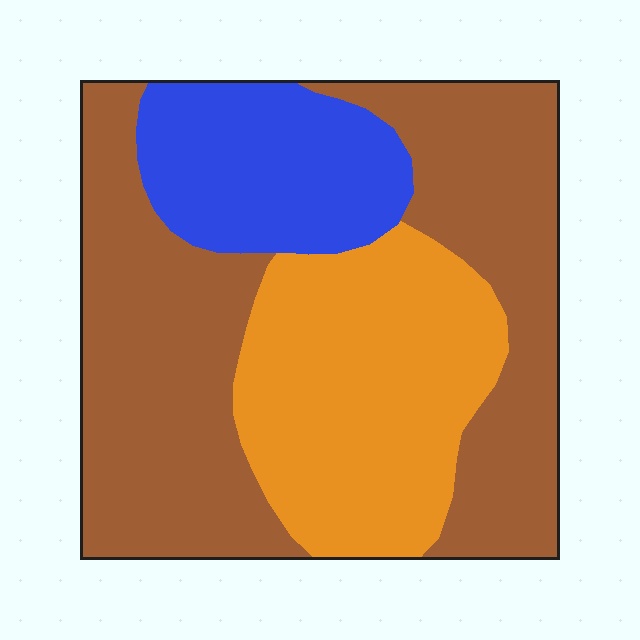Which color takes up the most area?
Brown, at roughly 55%.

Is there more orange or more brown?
Brown.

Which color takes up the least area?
Blue, at roughly 20%.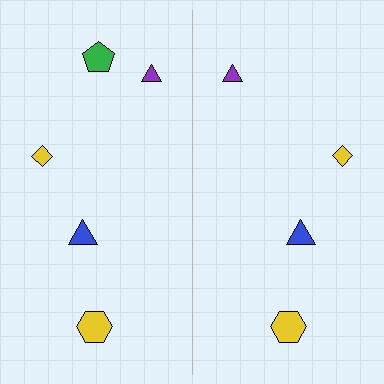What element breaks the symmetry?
A green pentagon is missing from the right side.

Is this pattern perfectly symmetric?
No, the pattern is not perfectly symmetric. A green pentagon is missing from the right side.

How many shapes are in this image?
There are 9 shapes in this image.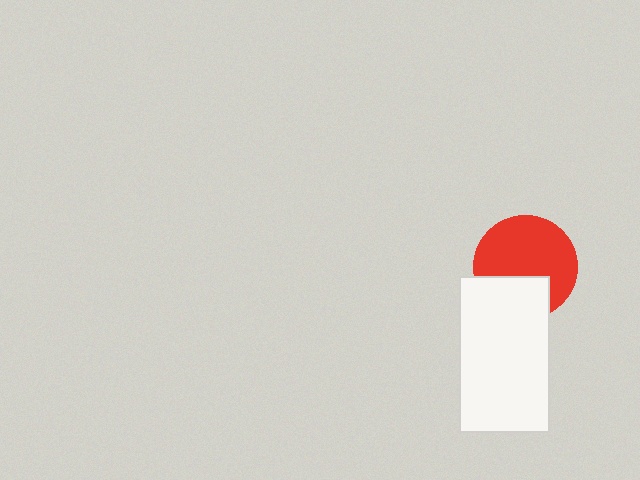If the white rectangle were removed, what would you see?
You would see the complete red circle.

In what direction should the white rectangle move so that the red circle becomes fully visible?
The white rectangle should move down. That is the shortest direction to clear the overlap and leave the red circle fully visible.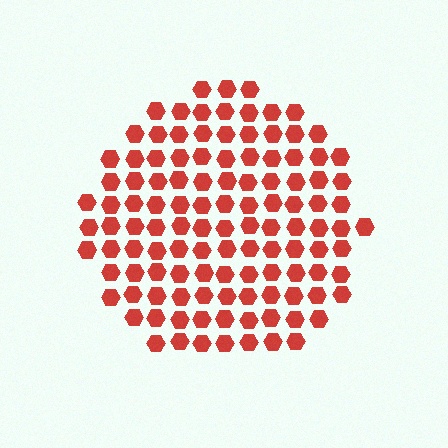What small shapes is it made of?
It is made of small hexagons.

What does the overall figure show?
The overall figure shows a circle.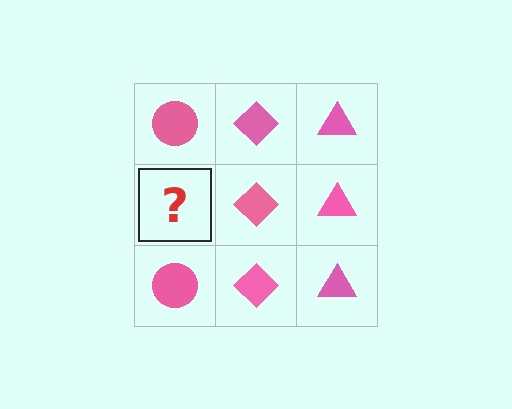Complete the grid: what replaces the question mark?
The question mark should be replaced with a pink circle.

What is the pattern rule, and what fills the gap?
The rule is that each column has a consistent shape. The gap should be filled with a pink circle.